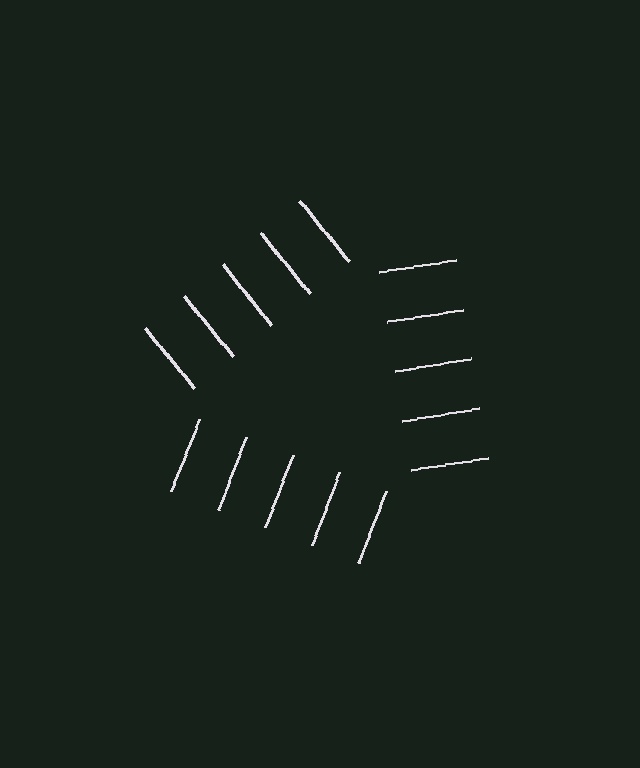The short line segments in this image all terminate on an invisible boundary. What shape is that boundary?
An illusory triangle — the line segments terminate on its edges but no continuous stroke is drawn.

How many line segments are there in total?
15 — 5 along each of the 3 edges.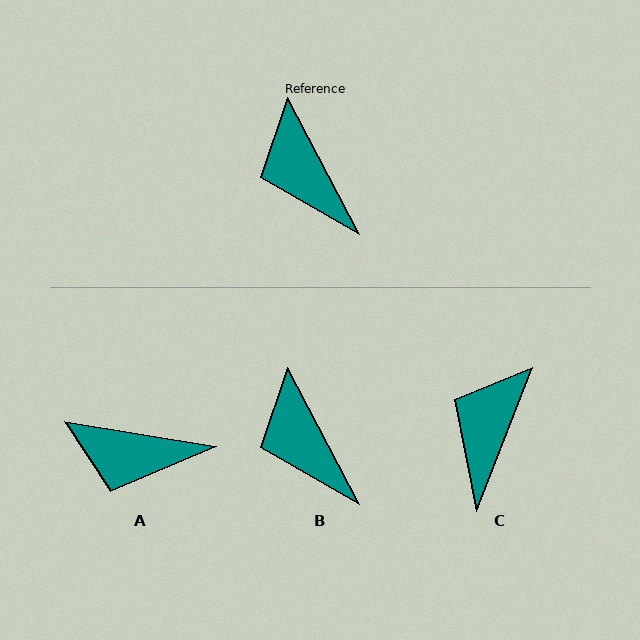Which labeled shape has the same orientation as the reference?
B.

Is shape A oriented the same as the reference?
No, it is off by about 53 degrees.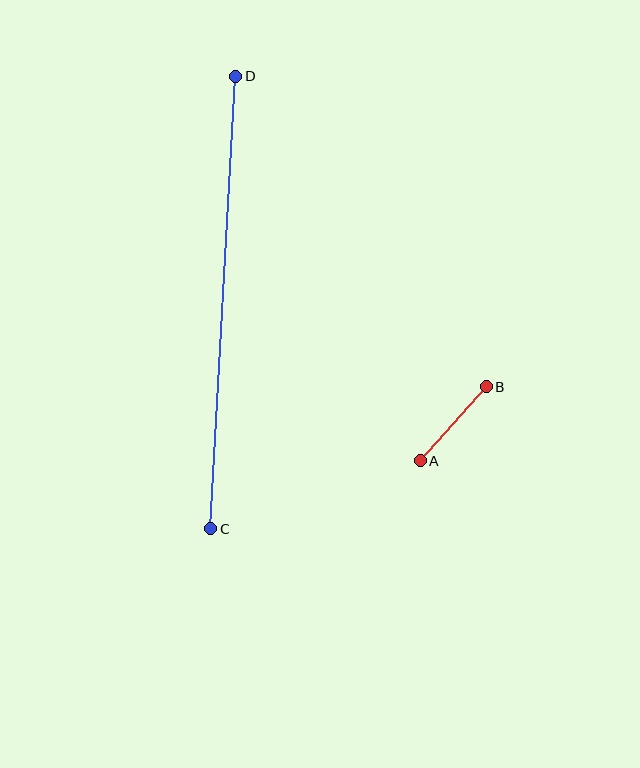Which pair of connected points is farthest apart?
Points C and D are farthest apart.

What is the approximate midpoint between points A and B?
The midpoint is at approximately (453, 424) pixels.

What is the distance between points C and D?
The distance is approximately 453 pixels.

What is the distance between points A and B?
The distance is approximately 99 pixels.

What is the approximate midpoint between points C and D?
The midpoint is at approximately (223, 303) pixels.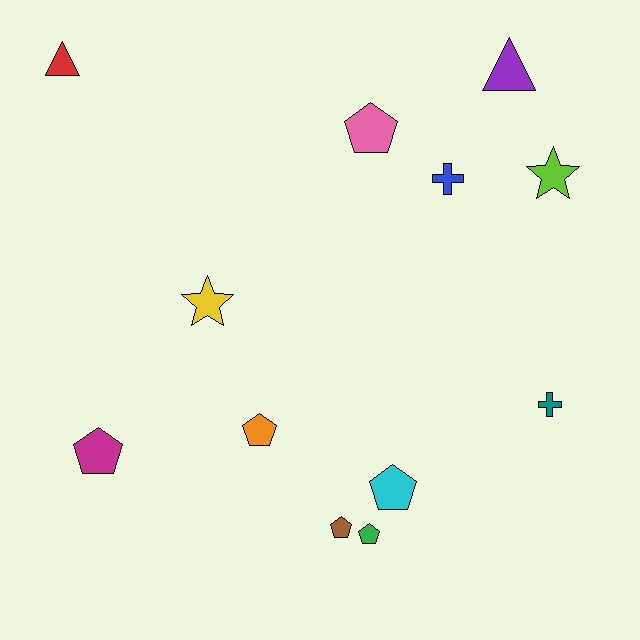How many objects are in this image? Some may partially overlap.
There are 12 objects.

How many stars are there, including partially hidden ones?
There are 2 stars.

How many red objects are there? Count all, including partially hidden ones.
There is 1 red object.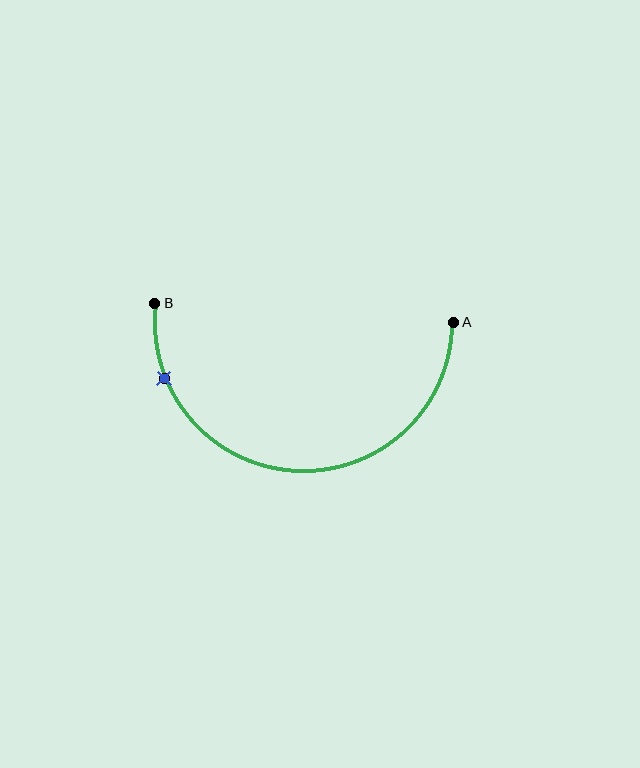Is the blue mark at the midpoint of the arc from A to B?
No. The blue mark lies on the arc but is closer to endpoint B. The arc midpoint would be at the point on the curve equidistant along the arc from both A and B.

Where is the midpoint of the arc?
The arc midpoint is the point on the curve farthest from the straight line joining A and B. It sits below that line.